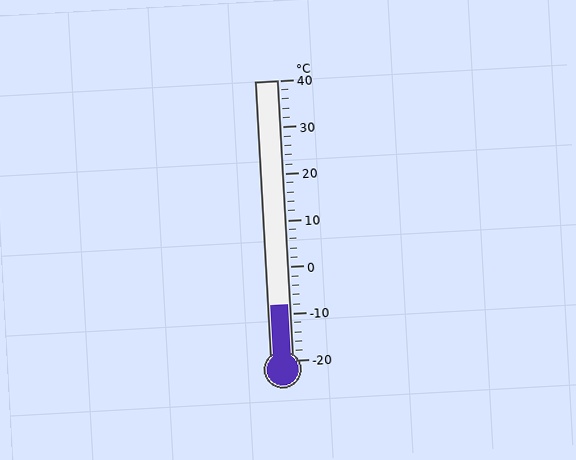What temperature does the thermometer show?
The thermometer shows approximately -8°C.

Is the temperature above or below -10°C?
The temperature is above -10°C.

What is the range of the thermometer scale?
The thermometer scale ranges from -20°C to 40°C.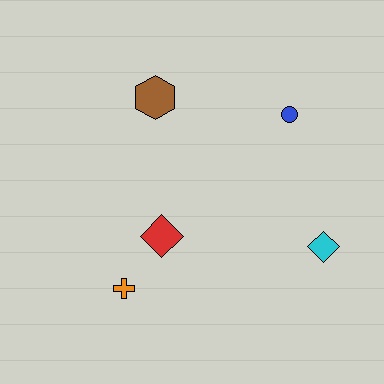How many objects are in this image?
There are 5 objects.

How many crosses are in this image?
There is 1 cross.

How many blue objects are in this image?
There is 1 blue object.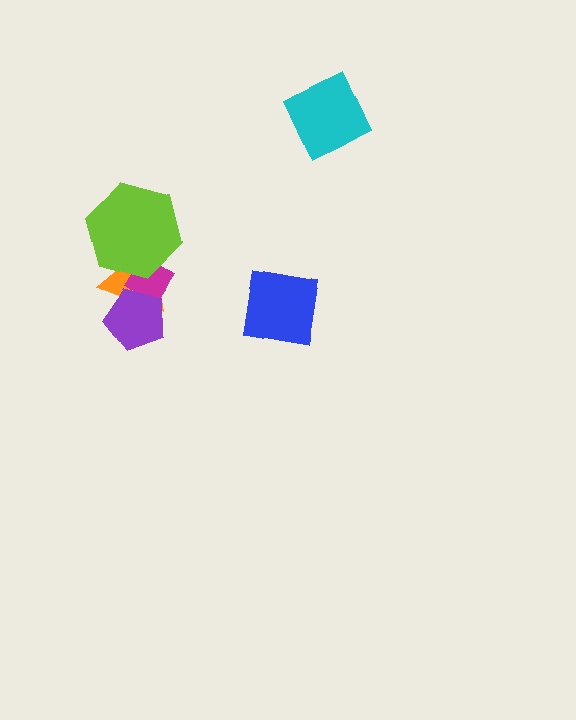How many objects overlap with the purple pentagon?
2 objects overlap with the purple pentagon.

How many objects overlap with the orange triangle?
3 objects overlap with the orange triangle.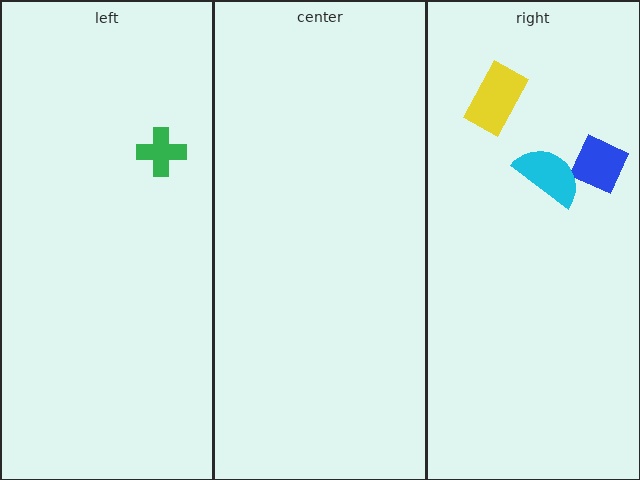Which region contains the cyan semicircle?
The right region.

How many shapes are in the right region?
3.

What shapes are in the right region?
The yellow rectangle, the blue square, the cyan semicircle.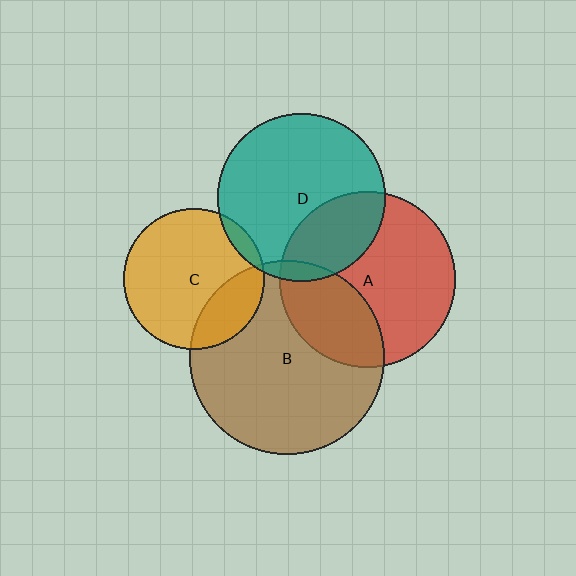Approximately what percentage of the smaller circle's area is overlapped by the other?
Approximately 30%.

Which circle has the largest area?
Circle B (brown).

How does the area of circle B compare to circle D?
Approximately 1.3 times.